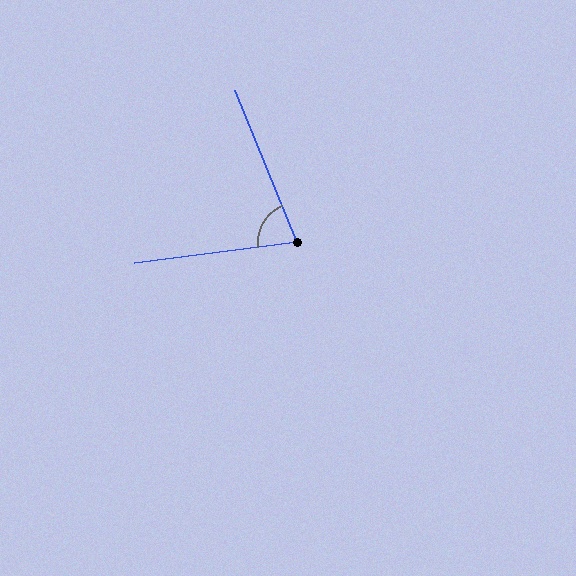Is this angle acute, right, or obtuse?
It is acute.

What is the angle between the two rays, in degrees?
Approximately 75 degrees.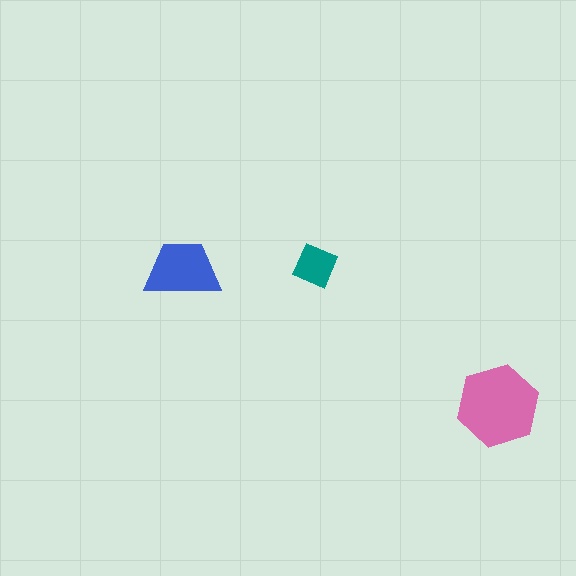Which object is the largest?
The pink hexagon.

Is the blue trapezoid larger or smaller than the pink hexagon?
Smaller.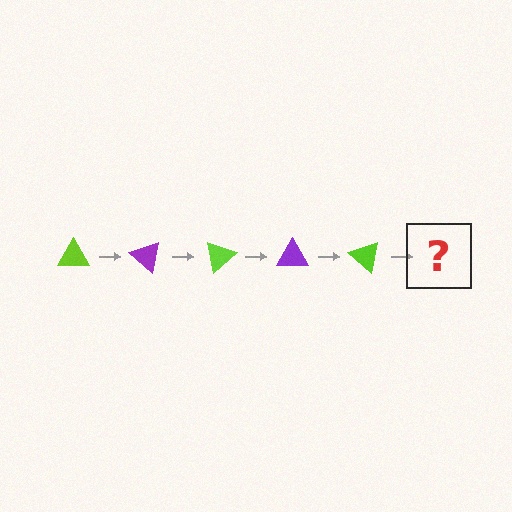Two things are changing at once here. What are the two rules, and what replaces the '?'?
The two rules are that it rotates 40 degrees each step and the color cycles through lime and purple. The '?' should be a purple triangle, rotated 200 degrees from the start.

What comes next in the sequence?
The next element should be a purple triangle, rotated 200 degrees from the start.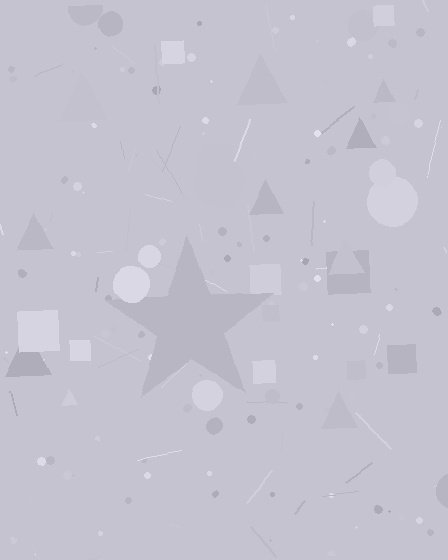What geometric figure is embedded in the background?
A star is embedded in the background.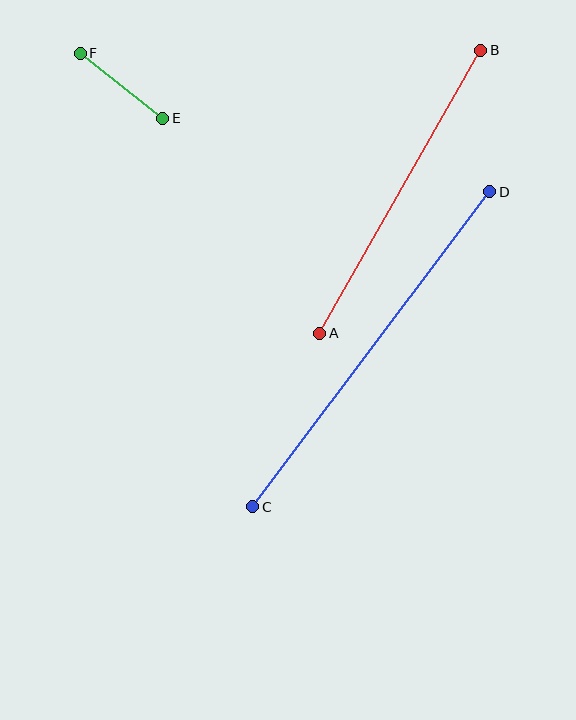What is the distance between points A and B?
The distance is approximately 325 pixels.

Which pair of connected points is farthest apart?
Points C and D are farthest apart.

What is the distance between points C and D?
The distance is approximately 394 pixels.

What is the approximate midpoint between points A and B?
The midpoint is at approximately (400, 192) pixels.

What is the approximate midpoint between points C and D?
The midpoint is at approximately (371, 349) pixels.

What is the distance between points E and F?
The distance is approximately 105 pixels.